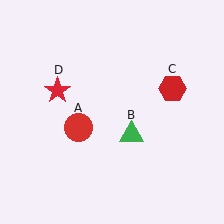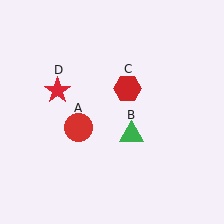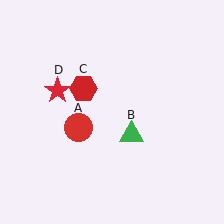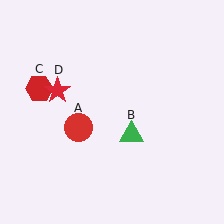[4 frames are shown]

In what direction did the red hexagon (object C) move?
The red hexagon (object C) moved left.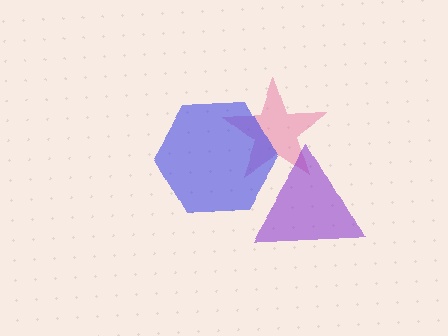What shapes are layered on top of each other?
The layered shapes are: a pink star, a purple triangle, a blue hexagon.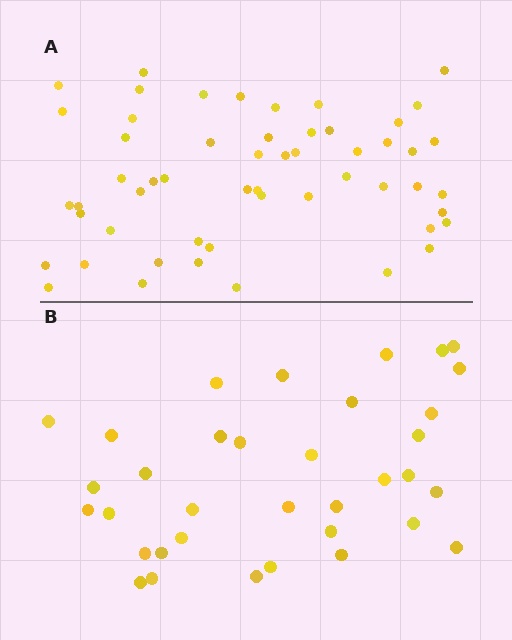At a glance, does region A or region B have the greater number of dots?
Region A (the top region) has more dots.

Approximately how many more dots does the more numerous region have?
Region A has approximately 20 more dots than region B.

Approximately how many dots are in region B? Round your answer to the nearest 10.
About 40 dots. (The exact count is 35, which rounds to 40.)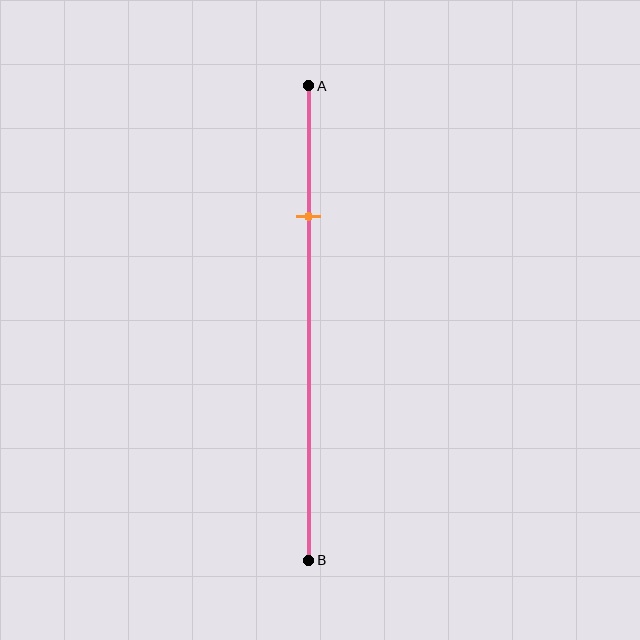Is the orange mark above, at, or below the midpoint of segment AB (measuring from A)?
The orange mark is above the midpoint of segment AB.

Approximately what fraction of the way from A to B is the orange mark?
The orange mark is approximately 30% of the way from A to B.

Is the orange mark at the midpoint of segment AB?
No, the mark is at about 30% from A, not at the 50% midpoint.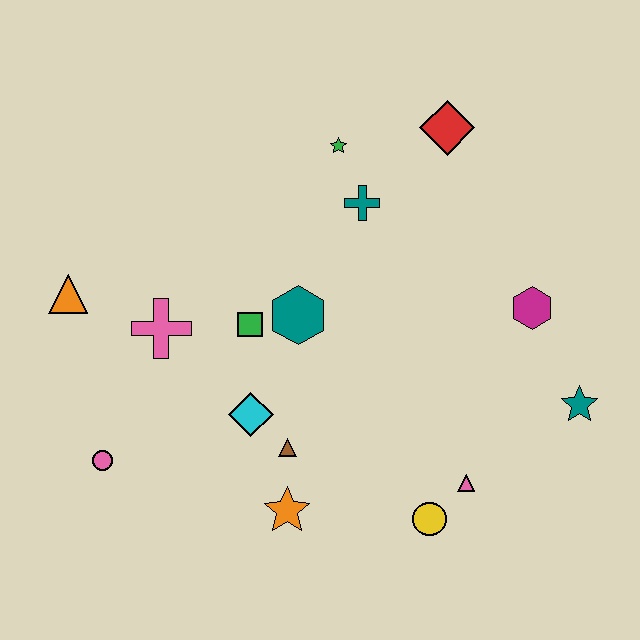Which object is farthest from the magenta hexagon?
The orange triangle is farthest from the magenta hexagon.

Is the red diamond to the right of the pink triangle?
No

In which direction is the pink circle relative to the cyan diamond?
The pink circle is to the left of the cyan diamond.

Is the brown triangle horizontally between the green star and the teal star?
No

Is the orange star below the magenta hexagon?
Yes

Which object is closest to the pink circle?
The pink cross is closest to the pink circle.